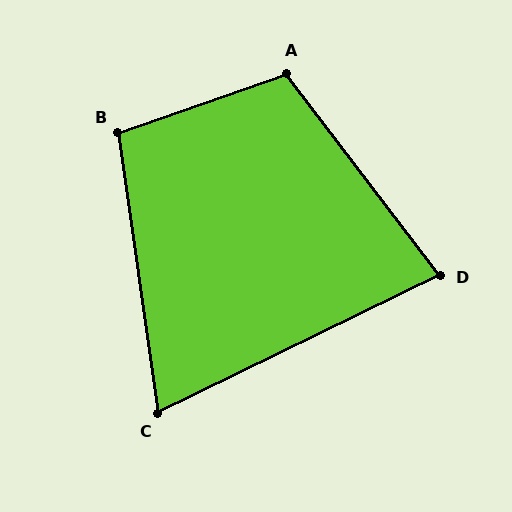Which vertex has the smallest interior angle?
C, at approximately 72 degrees.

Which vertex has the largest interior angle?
A, at approximately 108 degrees.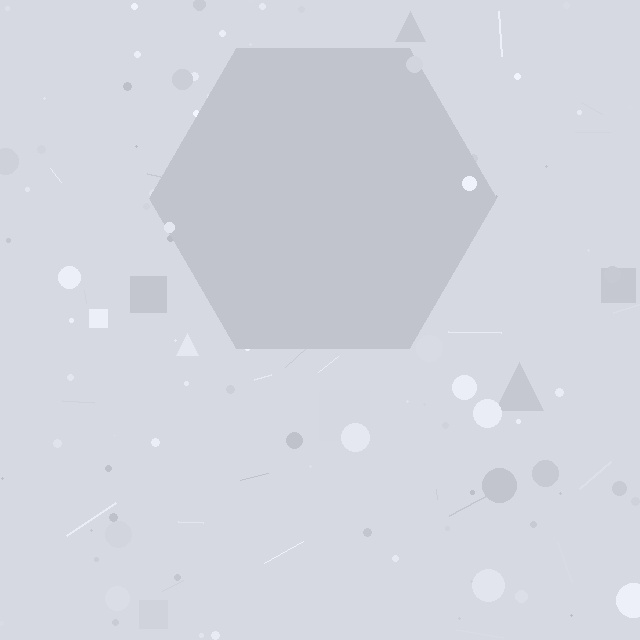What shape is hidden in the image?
A hexagon is hidden in the image.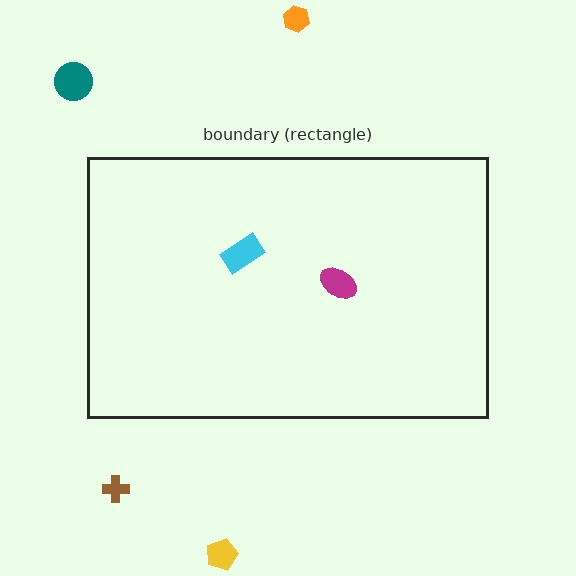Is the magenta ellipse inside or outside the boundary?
Inside.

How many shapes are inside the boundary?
2 inside, 4 outside.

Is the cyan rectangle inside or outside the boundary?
Inside.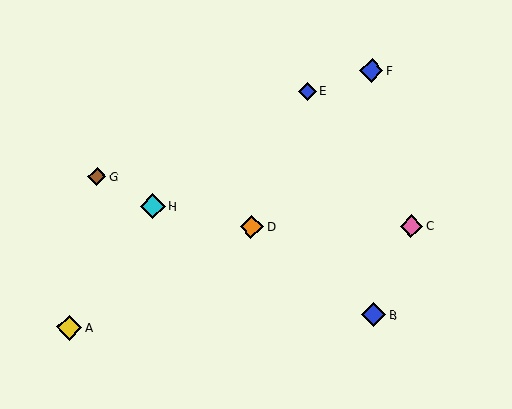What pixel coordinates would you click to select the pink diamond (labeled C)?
Click at (411, 226) to select the pink diamond C.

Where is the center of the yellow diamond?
The center of the yellow diamond is at (69, 328).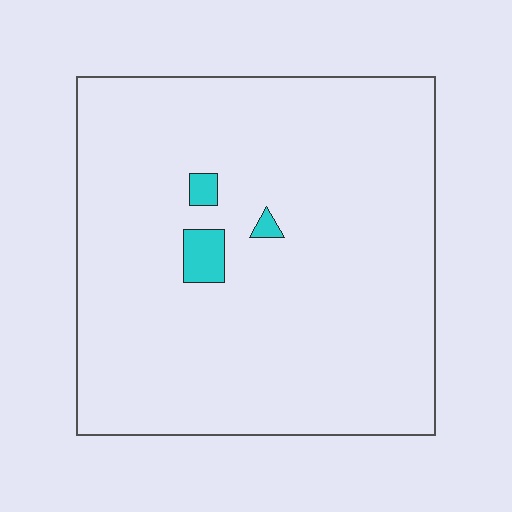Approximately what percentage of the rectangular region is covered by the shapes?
Approximately 5%.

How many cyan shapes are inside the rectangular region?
3.